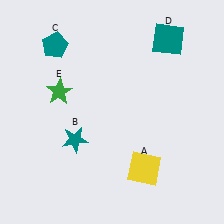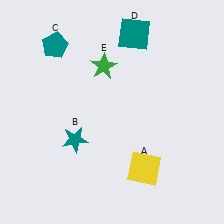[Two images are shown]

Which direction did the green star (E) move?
The green star (E) moved right.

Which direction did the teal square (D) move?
The teal square (D) moved left.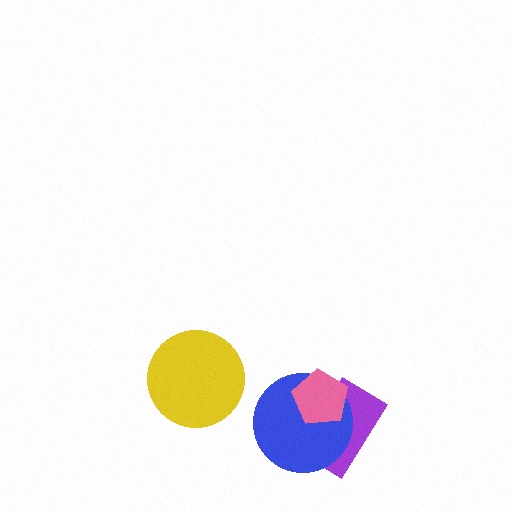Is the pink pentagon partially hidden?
No, no other shape covers it.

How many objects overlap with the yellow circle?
0 objects overlap with the yellow circle.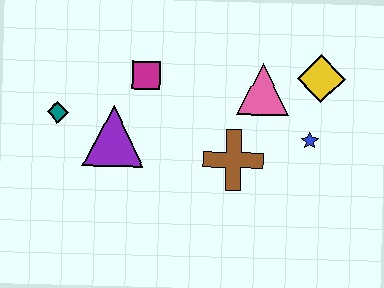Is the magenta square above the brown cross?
Yes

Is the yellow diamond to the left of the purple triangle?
No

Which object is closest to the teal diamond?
The purple triangle is closest to the teal diamond.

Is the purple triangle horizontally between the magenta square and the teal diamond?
Yes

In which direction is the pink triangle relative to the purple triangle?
The pink triangle is to the right of the purple triangle.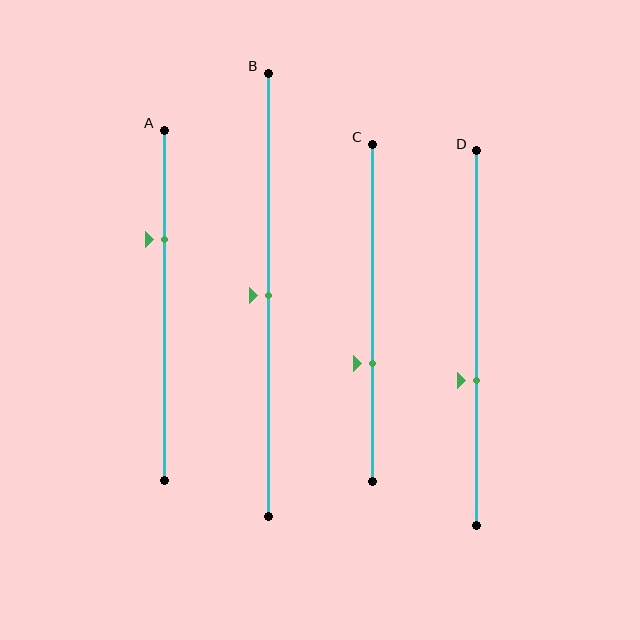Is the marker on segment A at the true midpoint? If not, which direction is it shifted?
No, the marker on segment A is shifted upward by about 19% of the segment length.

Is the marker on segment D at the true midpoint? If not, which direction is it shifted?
No, the marker on segment D is shifted downward by about 11% of the segment length.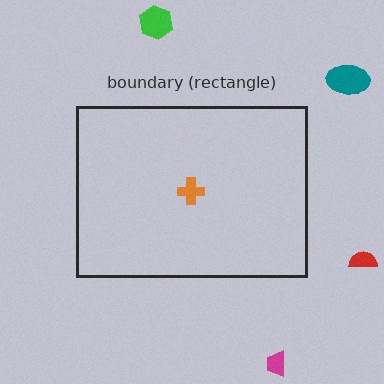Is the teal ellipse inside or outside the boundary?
Outside.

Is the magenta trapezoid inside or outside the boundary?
Outside.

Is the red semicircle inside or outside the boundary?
Outside.